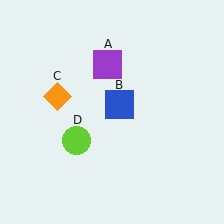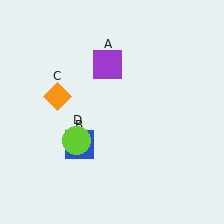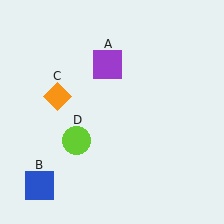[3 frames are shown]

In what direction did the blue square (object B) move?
The blue square (object B) moved down and to the left.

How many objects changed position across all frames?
1 object changed position: blue square (object B).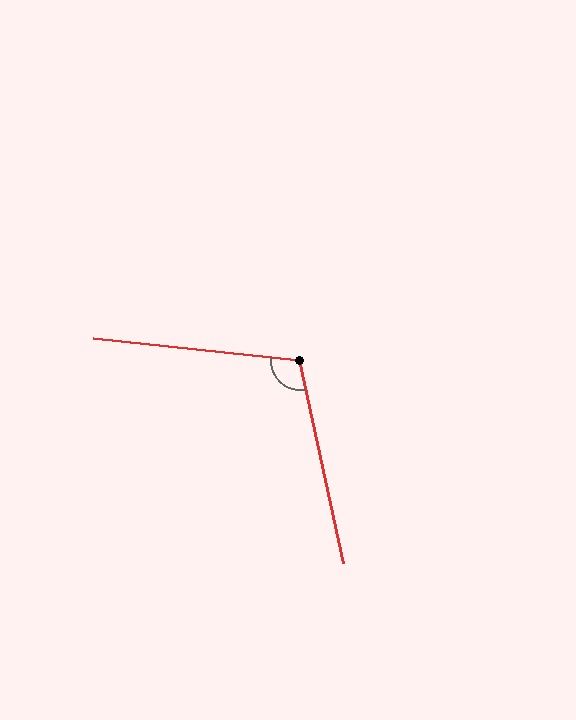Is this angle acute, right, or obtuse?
It is obtuse.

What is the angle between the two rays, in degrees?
Approximately 108 degrees.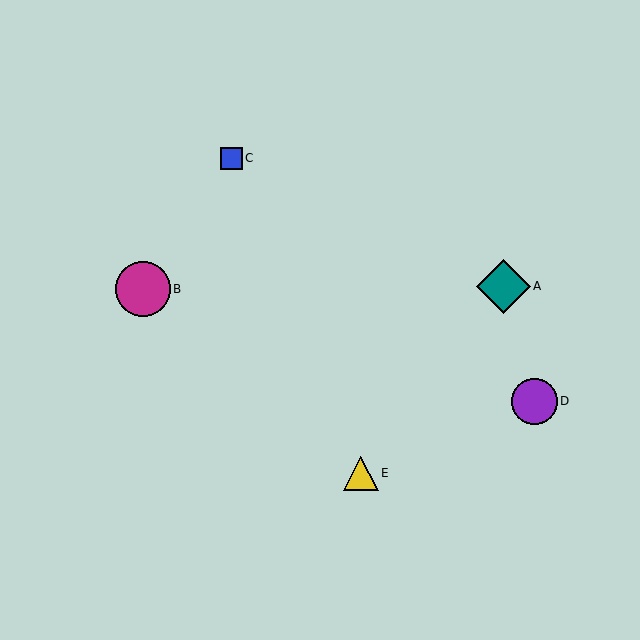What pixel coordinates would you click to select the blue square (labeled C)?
Click at (231, 158) to select the blue square C.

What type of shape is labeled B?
Shape B is a magenta circle.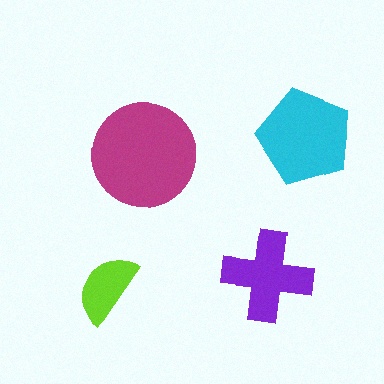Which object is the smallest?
The lime semicircle.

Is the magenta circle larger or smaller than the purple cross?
Larger.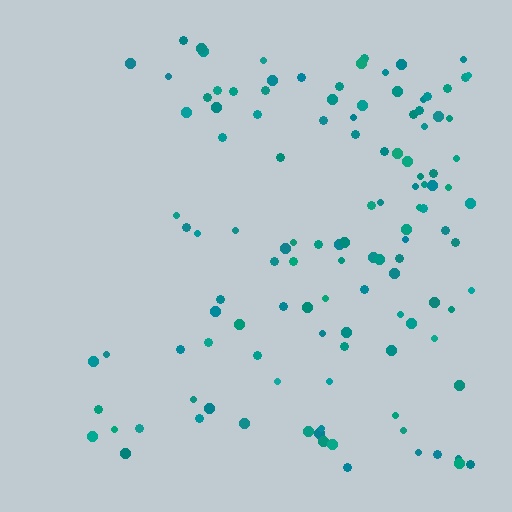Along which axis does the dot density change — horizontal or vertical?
Horizontal.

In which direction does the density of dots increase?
From left to right, with the right side densest.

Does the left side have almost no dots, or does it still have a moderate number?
Still a moderate number, just noticeably fewer than the right.